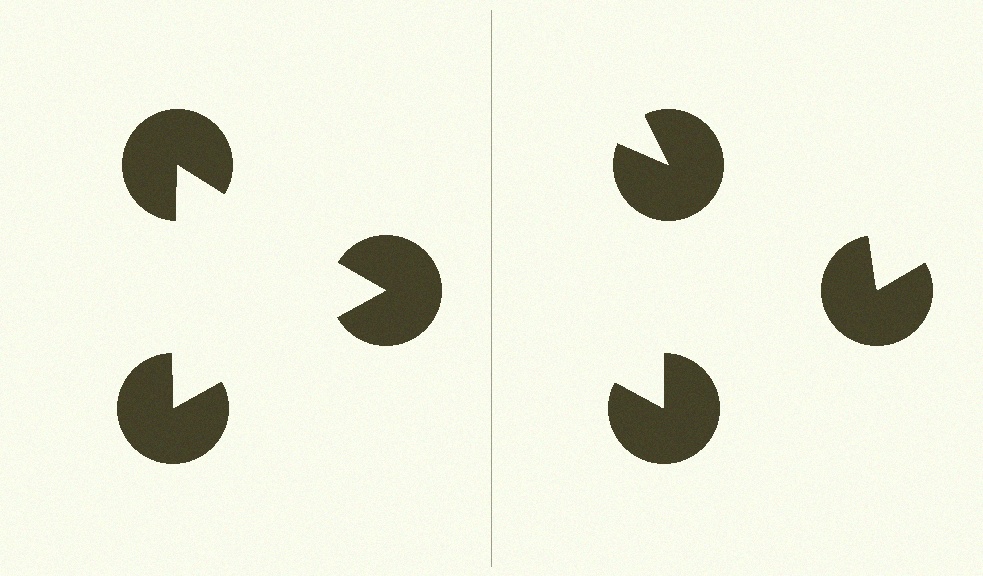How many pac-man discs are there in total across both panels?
6 — 3 on each side.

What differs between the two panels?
The pac-man discs are positioned identically on both sides; only the wedge orientations differ. On the left they align to a triangle; on the right they are misaligned.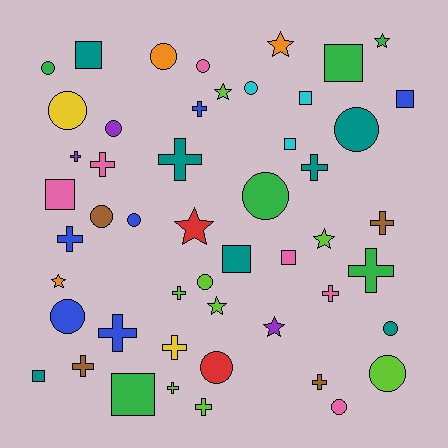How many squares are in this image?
There are 10 squares.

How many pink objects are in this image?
There are 6 pink objects.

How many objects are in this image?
There are 50 objects.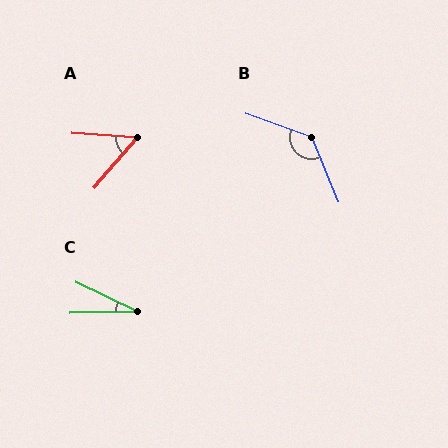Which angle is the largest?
B, at approximately 132 degrees.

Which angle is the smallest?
C, at approximately 27 degrees.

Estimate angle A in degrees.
Approximately 53 degrees.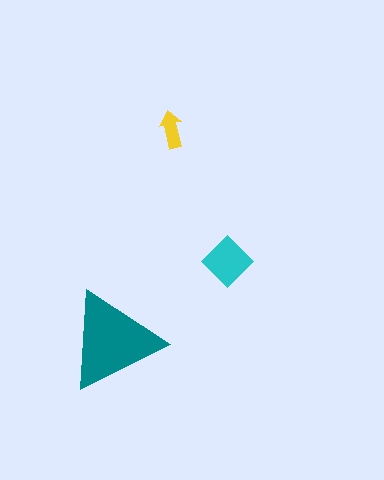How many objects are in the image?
There are 3 objects in the image.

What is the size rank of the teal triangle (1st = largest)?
1st.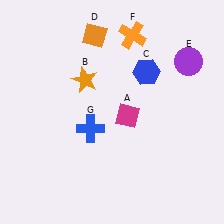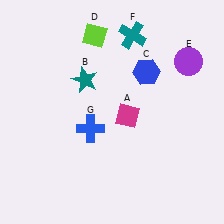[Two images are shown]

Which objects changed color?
B changed from orange to teal. D changed from orange to lime. F changed from orange to teal.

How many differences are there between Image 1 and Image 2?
There are 3 differences between the two images.